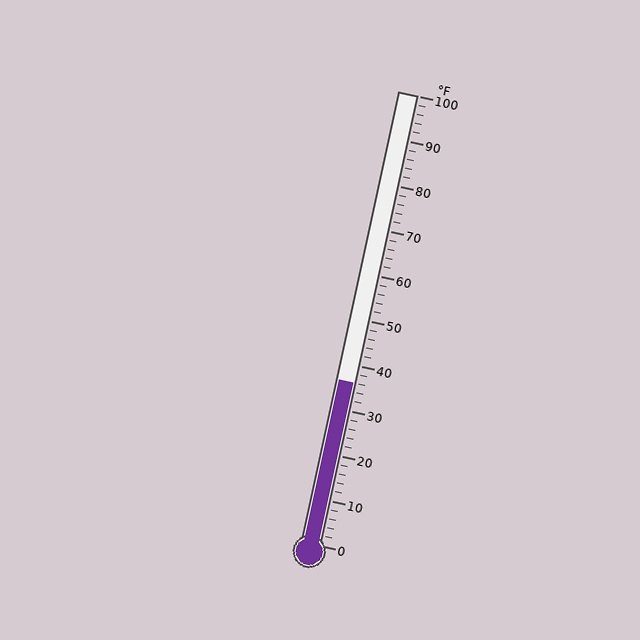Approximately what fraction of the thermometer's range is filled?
The thermometer is filled to approximately 35% of its range.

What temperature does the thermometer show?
The thermometer shows approximately 36°F.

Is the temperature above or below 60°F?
The temperature is below 60°F.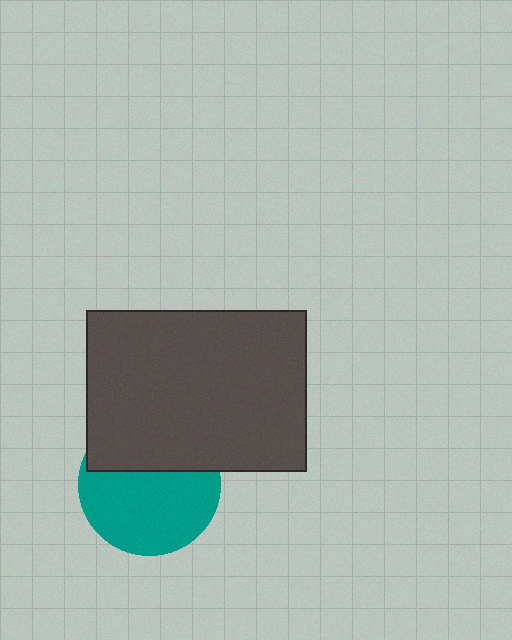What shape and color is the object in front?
The object in front is a dark gray rectangle.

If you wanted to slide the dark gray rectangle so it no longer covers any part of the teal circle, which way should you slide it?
Slide it up — that is the most direct way to separate the two shapes.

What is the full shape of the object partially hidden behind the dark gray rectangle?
The partially hidden object is a teal circle.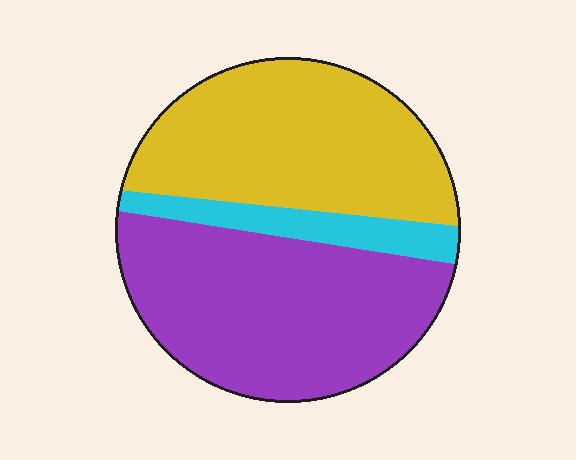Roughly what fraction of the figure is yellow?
Yellow takes up about two fifths (2/5) of the figure.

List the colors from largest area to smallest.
From largest to smallest: purple, yellow, cyan.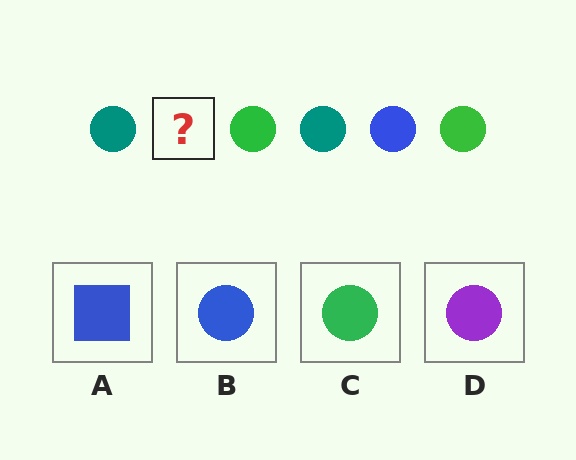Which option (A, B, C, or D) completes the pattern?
B.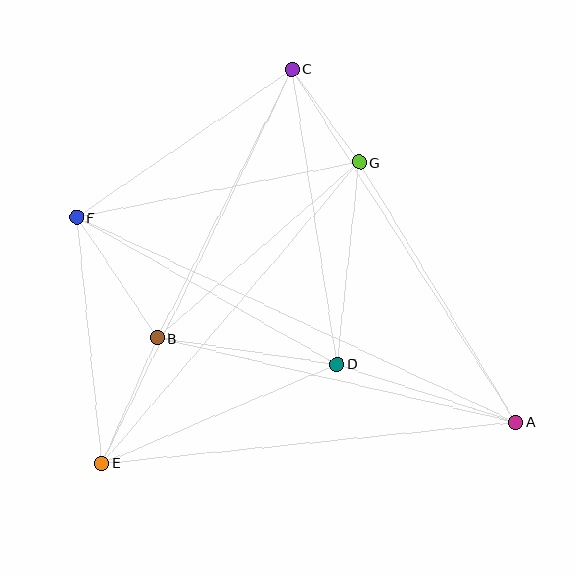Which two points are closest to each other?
Points C and G are closest to each other.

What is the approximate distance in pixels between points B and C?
The distance between B and C is approximately 301 pixels.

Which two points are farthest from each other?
Points A and F are farthest from each other.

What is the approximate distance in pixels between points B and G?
The distance between B and G is approximately 268 pixels.